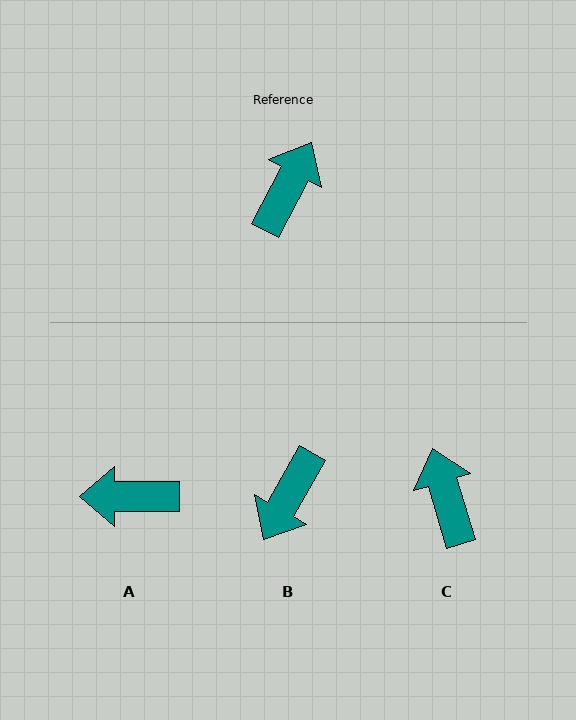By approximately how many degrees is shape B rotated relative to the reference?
Approximately 178 degrees counter-clockwise.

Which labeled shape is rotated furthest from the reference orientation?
B, about 178 degrees away.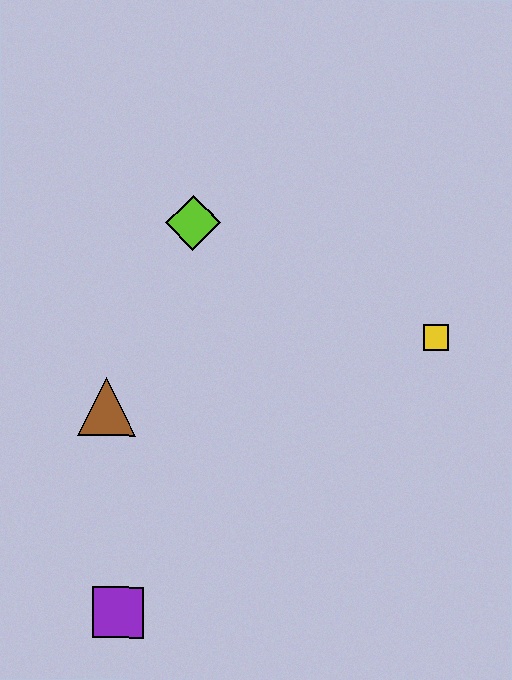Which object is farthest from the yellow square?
The purple square is farthest from the yellow square.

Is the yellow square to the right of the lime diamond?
Yes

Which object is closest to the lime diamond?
The brown triangle is closest to the lime diamond.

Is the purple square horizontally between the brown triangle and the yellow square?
Yes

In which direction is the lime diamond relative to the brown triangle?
The lime diamond is above the brown triangle.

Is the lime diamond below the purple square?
No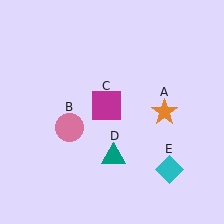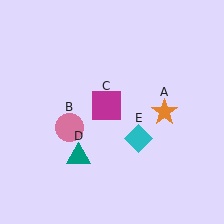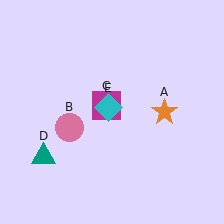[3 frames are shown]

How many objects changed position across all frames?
2 objects changed position: teal triangle (object D), cyan diamond (object E).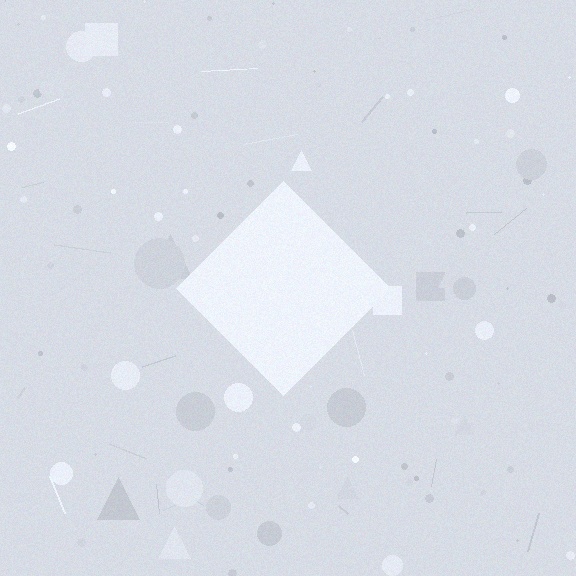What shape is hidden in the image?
A diamond is hidden in the image.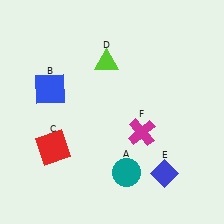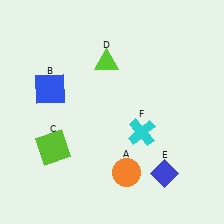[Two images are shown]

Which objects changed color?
A changed from teal to orange. C changed from red to lime. F changed from magenta to cyan.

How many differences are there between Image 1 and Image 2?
There are 3 differences between the two images.